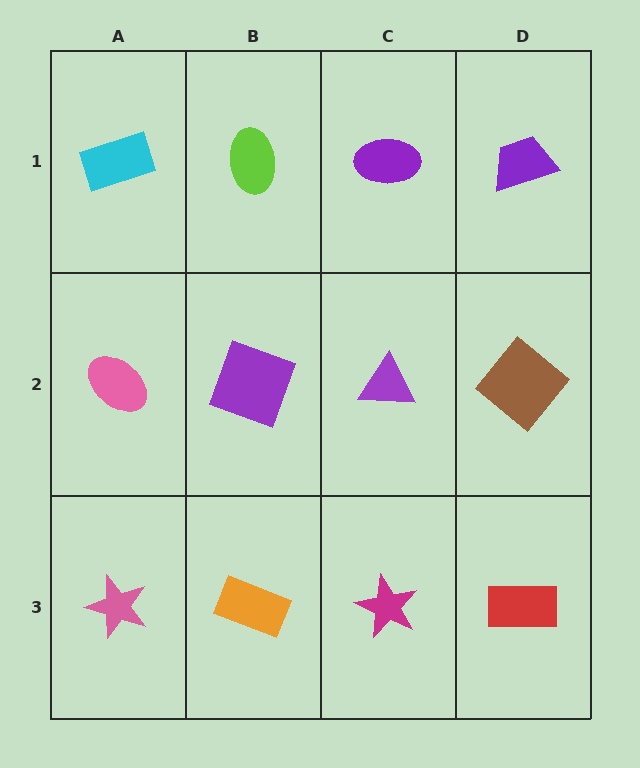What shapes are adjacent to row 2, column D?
A purple trapezoid (row 1, column D), a red rectangle (row 3, column D), a purple triangle (row 2, column C).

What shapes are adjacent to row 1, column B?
A purple square (row 2, column B), a cyan rectangle (row 1, column A), a purple ellipse (row 1, column C).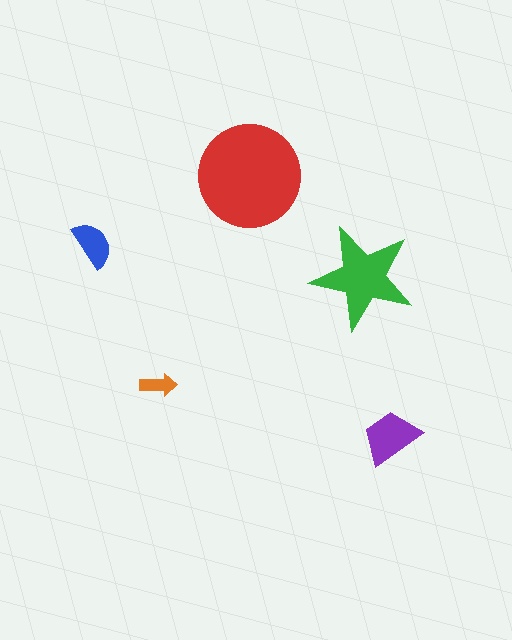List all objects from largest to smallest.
The red circle, the green star, the purple trapezoid, the blue semicircle, the orange arrow.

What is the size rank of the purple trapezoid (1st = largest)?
3rd.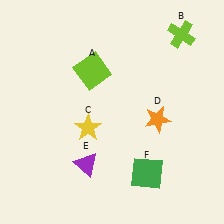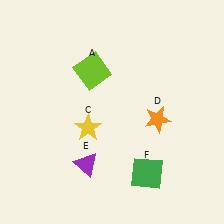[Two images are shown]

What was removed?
The lime cross (B) was removed in Image 2.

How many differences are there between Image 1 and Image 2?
There is 1 difference between the two images.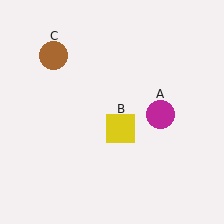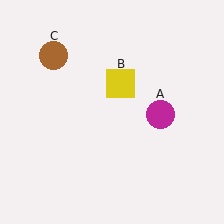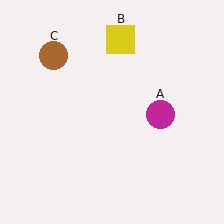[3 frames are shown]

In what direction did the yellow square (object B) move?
The yellow square (object B) moved up.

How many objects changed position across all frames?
1 object changed position: yellow square (object B).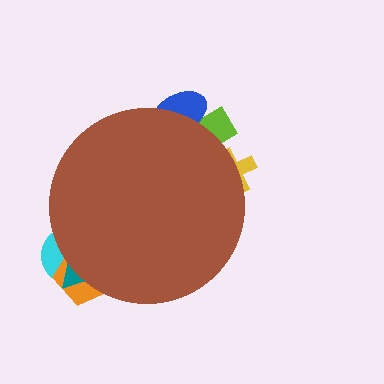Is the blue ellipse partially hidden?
Yes, the blue ellipse is partially hidden behind the brown circle.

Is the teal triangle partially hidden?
Yes, the teal triangle is partially hidden behind the brown circle.